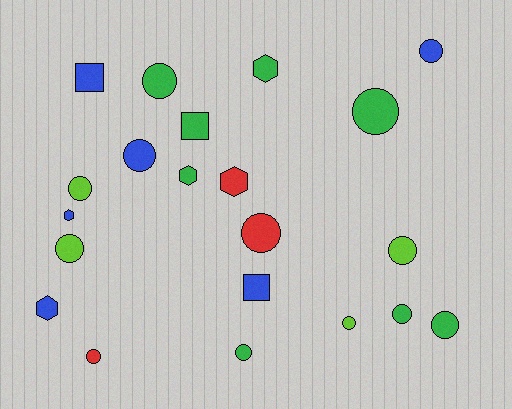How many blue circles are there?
There are 2 blue circles.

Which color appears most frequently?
Green, with 8 objects.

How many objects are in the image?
There are 21 objects.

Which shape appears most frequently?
Circle, with 13 objects.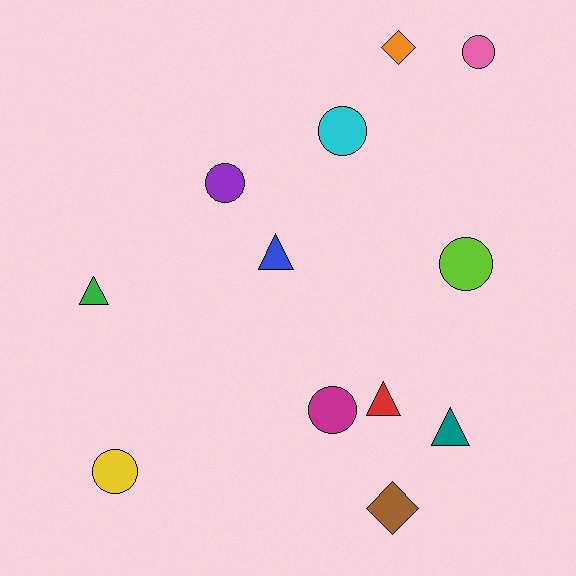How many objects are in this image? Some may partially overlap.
There are 12 objects.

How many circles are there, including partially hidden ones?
There are 6 circles.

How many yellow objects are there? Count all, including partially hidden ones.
There is 1 yellow object.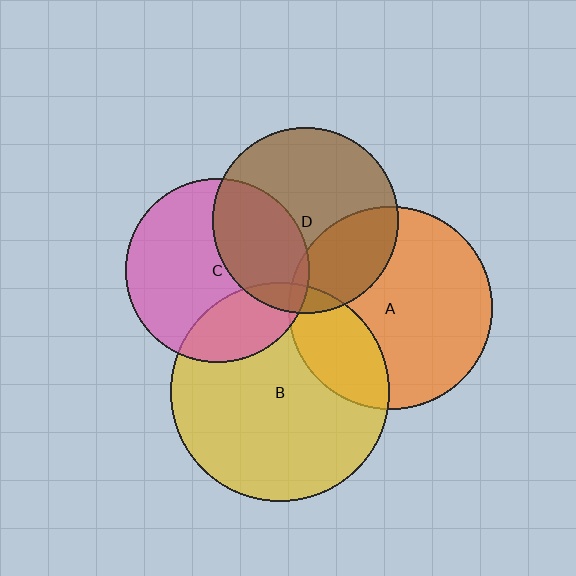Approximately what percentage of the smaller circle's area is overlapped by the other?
Approximately 5%.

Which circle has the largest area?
Circle B (yellow).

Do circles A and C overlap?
Yes.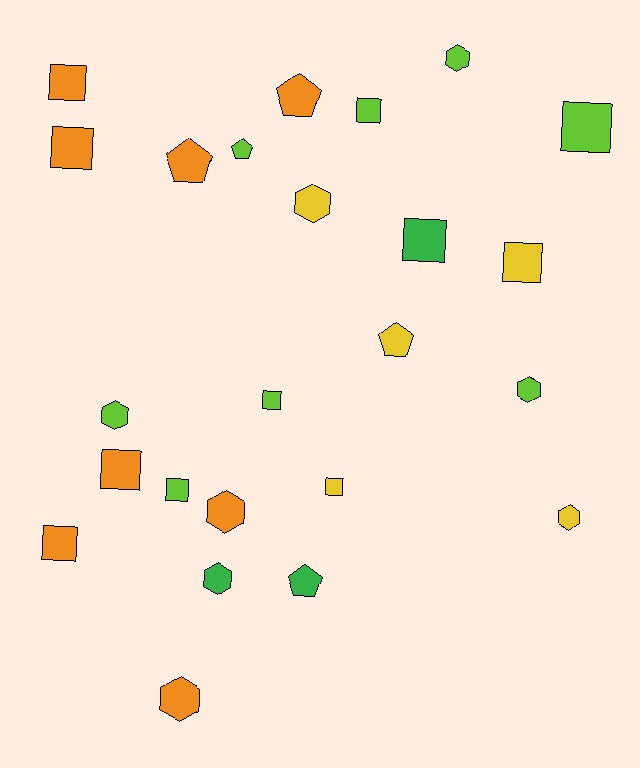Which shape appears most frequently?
Square, with 11 objects.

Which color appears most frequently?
Lime, with 8 objects.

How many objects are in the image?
There are 24 objects.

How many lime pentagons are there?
There is 1 lime pentagon.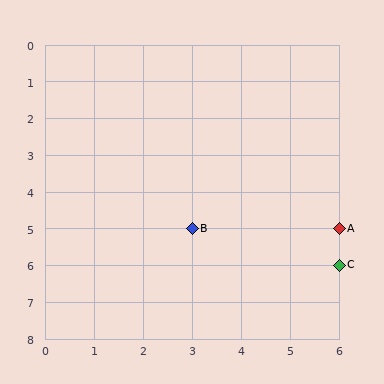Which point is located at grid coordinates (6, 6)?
Point C is at (6, 6).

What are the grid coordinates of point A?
Point A is at grid coordinates (6, 5).